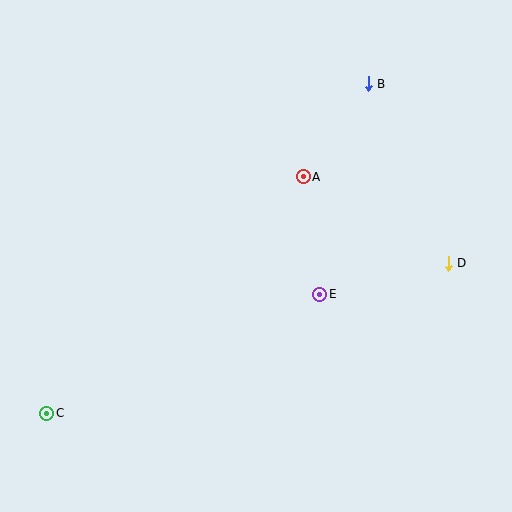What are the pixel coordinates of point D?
Point D is at (448, 263).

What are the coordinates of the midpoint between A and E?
The midpoint between A and E is at (312, 236).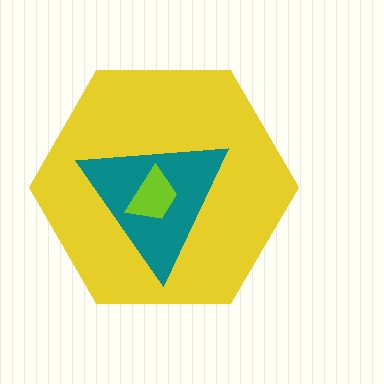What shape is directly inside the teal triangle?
The lime trapezoid.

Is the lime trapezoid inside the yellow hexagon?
Yes.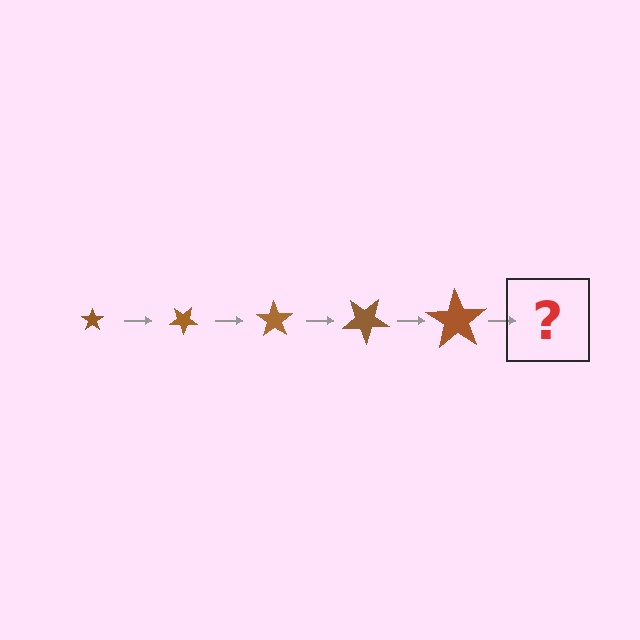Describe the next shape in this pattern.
It should be a star, larger than the previous one and rotated 175 degrees from the start.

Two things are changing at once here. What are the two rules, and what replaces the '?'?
The two rules are that the star grows larger each step and it rotates 35 degrees each step. The '?' should be a star, larger than the previous one and rotated 175 degrees from the start.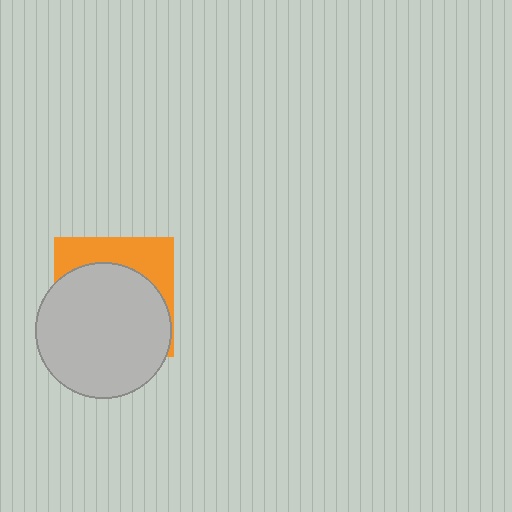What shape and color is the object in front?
The object in front is a light gray circle.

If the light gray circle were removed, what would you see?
You would see the complete orange square.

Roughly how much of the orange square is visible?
A small part of it is visible (roughly 31%).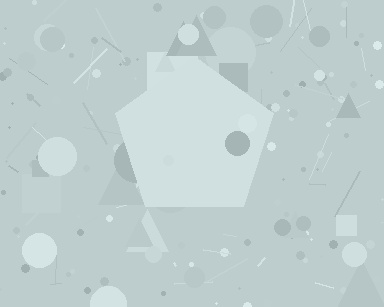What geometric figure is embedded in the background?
A pentagon is embedded in the background.